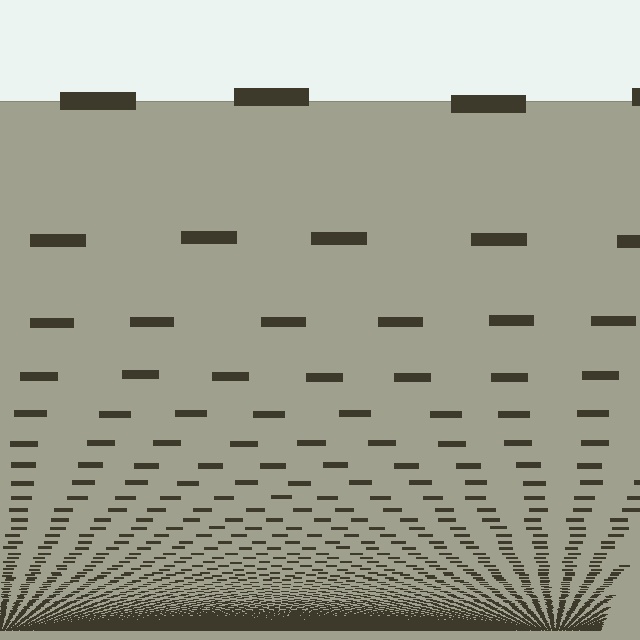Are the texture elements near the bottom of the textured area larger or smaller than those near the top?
Smaller. The gradient is inverted — elements near the bottom are smaller and denser.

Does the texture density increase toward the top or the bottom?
Density increases toward the bottom.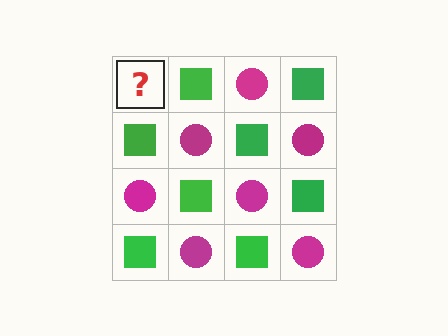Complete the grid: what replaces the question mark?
The question mark should be replaced with a magenta circle.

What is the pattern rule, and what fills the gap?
The rule is that it alternates magenta circle and green square in a checkerboard pattern. The gap should be filled with a magenta circle.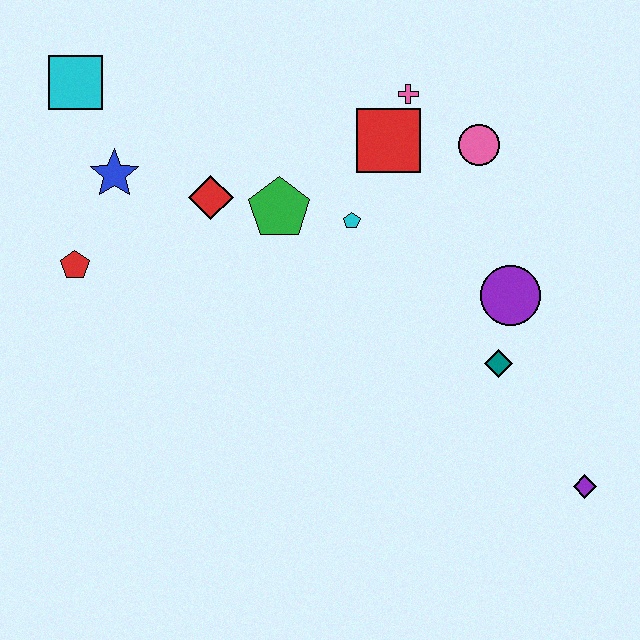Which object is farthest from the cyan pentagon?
The purple diamond is farthest from the cyan pentagon.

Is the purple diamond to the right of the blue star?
Yes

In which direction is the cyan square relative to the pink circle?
The cyan square is to the left of the pink circle.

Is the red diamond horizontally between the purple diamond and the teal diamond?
No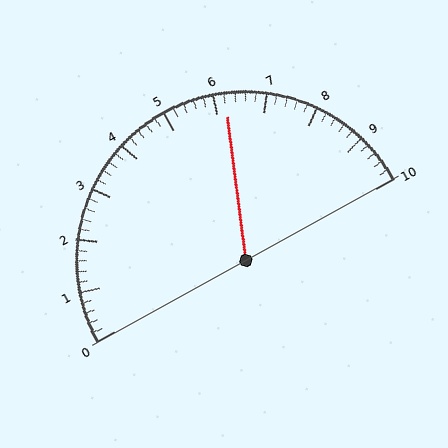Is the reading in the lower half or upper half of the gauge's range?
The reading is in the upper half of the range (0 to 10).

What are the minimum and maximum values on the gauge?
The gauge ranges from 0 to 10.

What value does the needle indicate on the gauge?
The needle indicates approximately 6.2.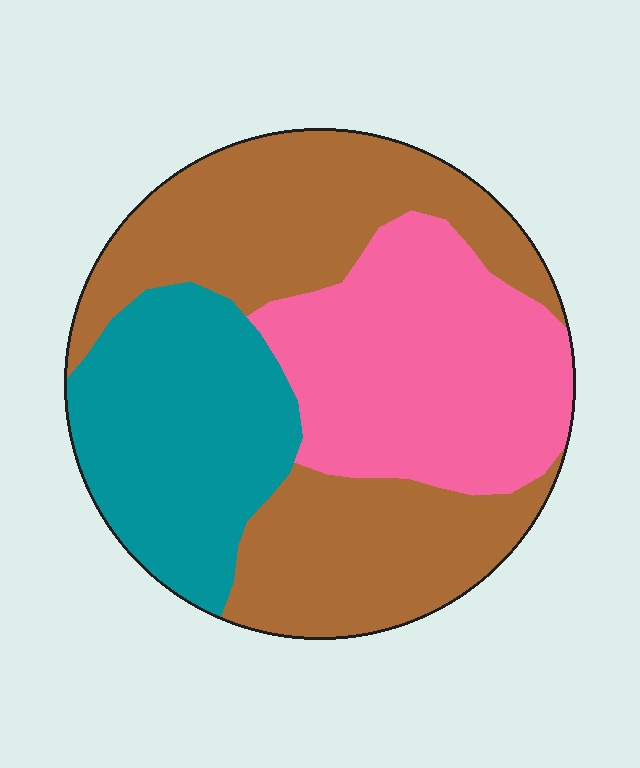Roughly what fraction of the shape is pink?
Pink takes up about one third (1/3) of the shape.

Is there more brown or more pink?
Brown.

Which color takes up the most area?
Brown, at roughly 45%.